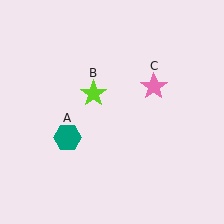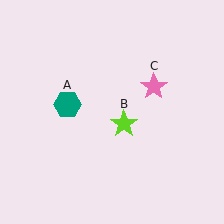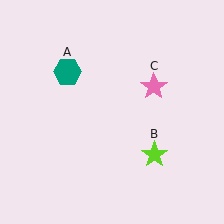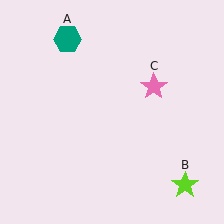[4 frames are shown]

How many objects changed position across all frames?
2 objects changed position: teal hexagon (object A), lime star (object B).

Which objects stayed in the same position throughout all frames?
Pink star (object C) remained stationary.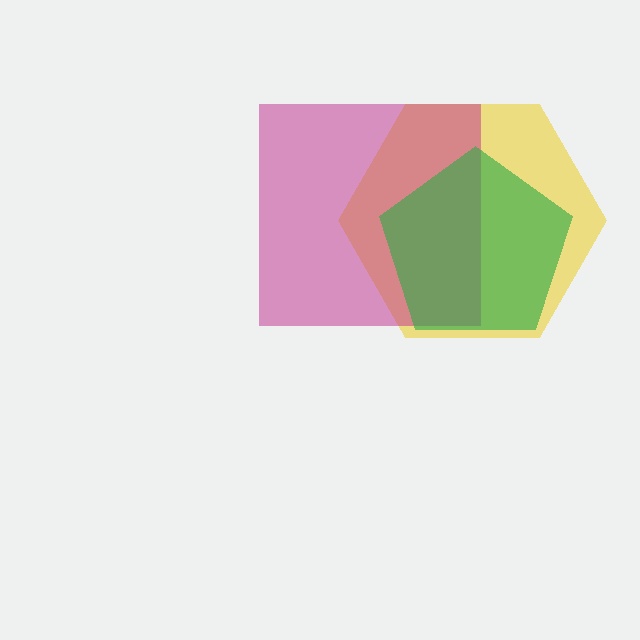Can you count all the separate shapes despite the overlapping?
Yes, there are 3 separate shapes.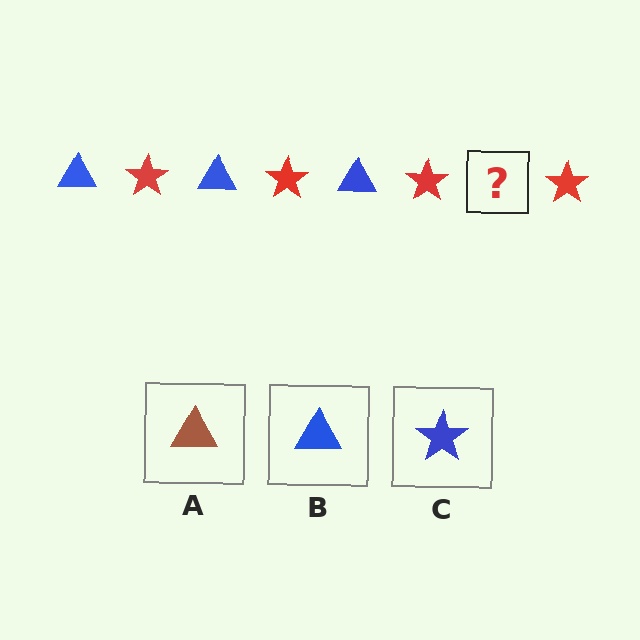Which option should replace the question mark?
Option B.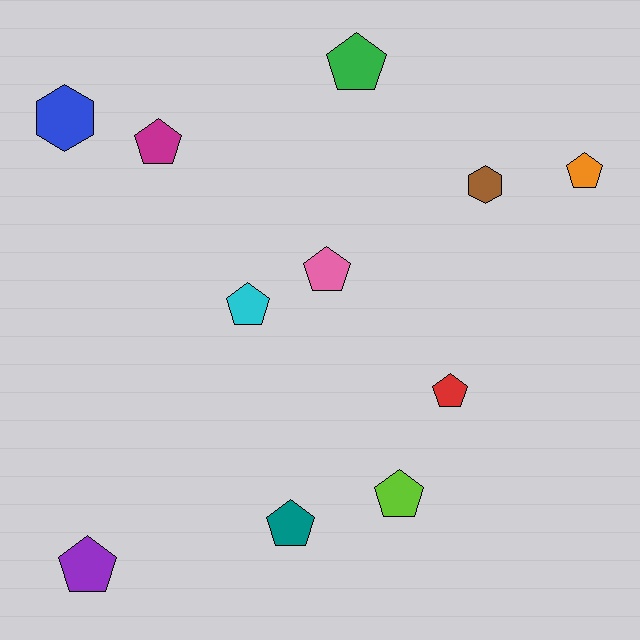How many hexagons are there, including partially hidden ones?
There are 2 hexagons.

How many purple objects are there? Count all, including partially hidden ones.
There is 1 purple object.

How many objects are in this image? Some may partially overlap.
There are 11 objects.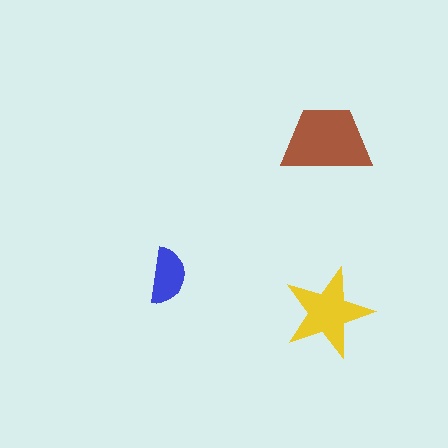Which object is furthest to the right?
The yellow star is rightmost.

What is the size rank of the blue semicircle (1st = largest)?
3rd.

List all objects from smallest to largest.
The blue semicircle, the yellow star, the brown trapezoid.